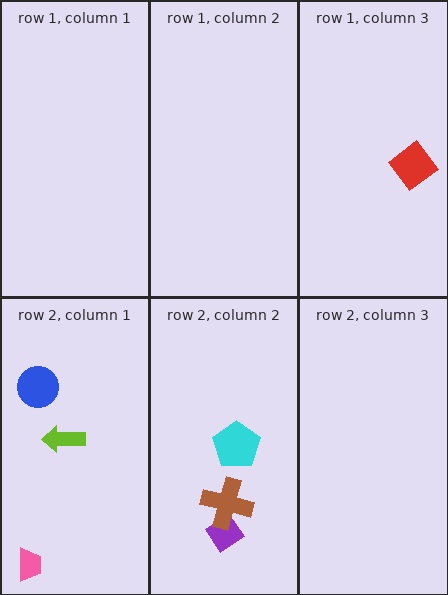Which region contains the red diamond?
The row 1, column 3 region.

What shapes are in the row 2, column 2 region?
The purple diamond, the cyan pentagon, the brown cross.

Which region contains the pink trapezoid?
The row 2, column 1 region.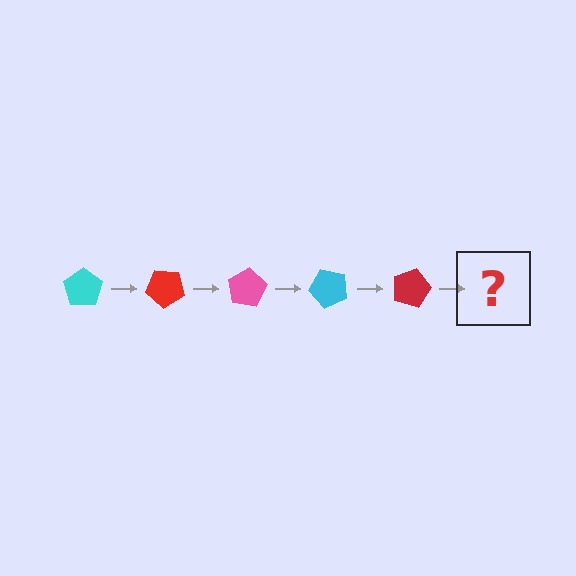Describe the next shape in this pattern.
It should be a pink pentagon, rotated 200 degrees from the start.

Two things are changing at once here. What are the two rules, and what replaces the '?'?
The two rules are that it rotates 40 degrees each step and the color cycles through cyan, red, and pink. The '?' should be a pink pentagon, rotated 200 degrees from the start.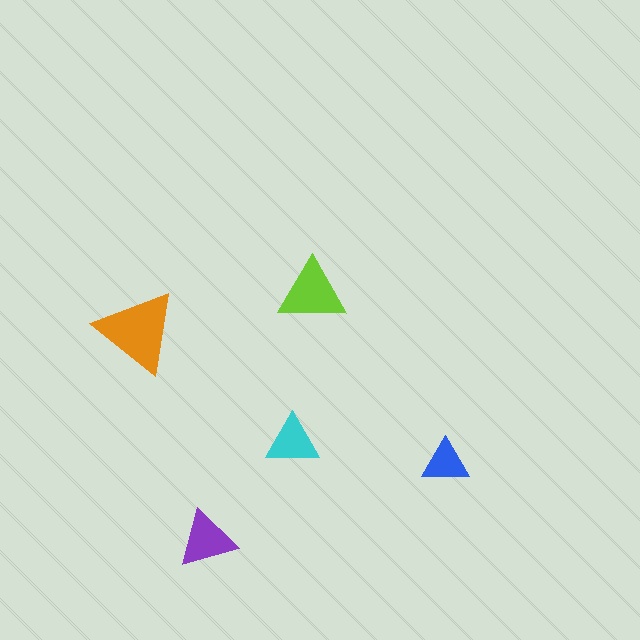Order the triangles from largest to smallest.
the orange one, the lime one, the purple one, the cyan one, the blue one.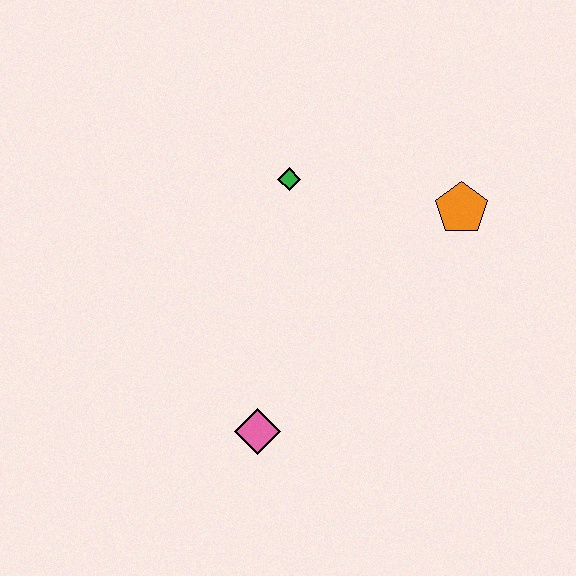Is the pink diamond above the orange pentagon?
No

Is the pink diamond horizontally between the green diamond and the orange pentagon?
No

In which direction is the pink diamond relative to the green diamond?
The pink diamond is below the green diamond.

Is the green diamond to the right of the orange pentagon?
No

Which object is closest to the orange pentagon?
The green diamond is closest to the orange pentagon.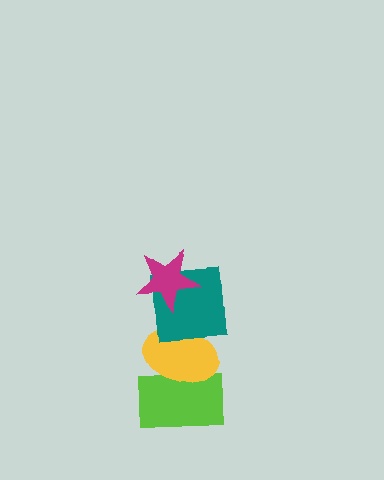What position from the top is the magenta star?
The magenta star is 1st from the top.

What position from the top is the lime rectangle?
The lime rectangle is 4th from the top.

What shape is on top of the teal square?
The magenta star is on top of the teal square.